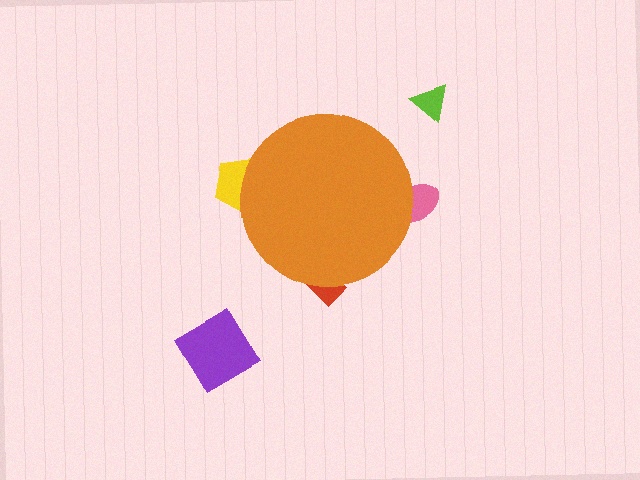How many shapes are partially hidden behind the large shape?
3 shapes are partially hidden.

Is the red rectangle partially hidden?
Yes, the red rectangle is partially hidden behind the orange circle.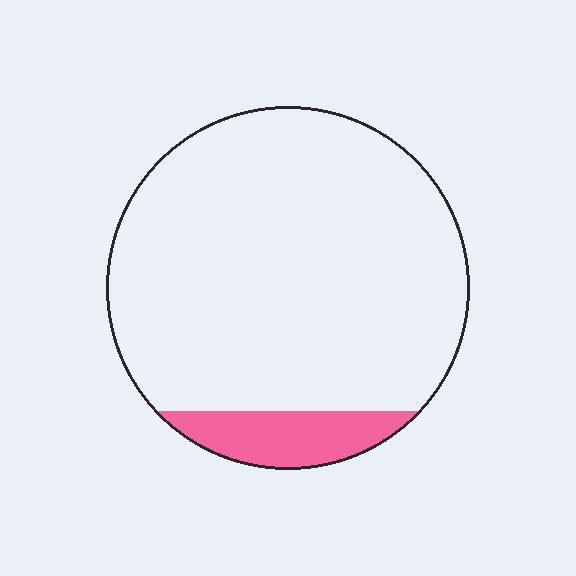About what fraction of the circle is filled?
About one tenth (1/10).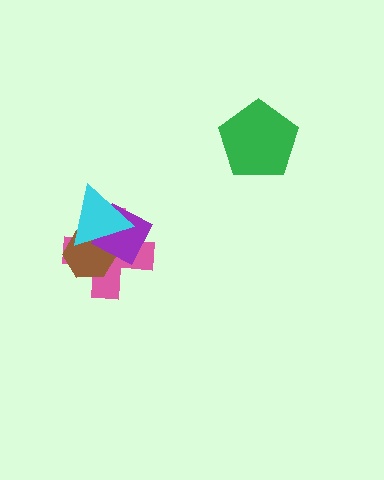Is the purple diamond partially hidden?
Yes, it is partially covered by another shape.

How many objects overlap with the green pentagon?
0 objects overlap with the green pentagon.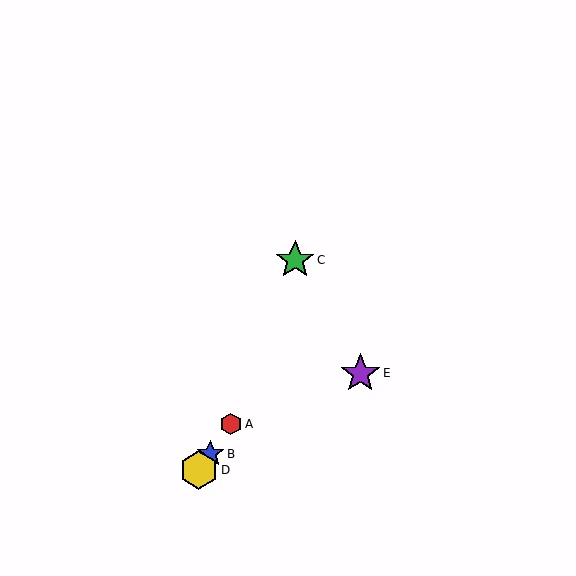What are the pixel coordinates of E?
Object E is at (360, 373).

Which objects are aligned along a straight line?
Objects A, B, D are aligned along a straight line.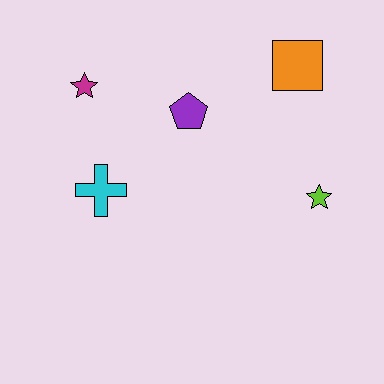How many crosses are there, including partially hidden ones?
There is 1 cross.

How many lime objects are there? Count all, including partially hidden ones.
There is 1 lime object.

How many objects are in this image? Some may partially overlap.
There are 5 objects.